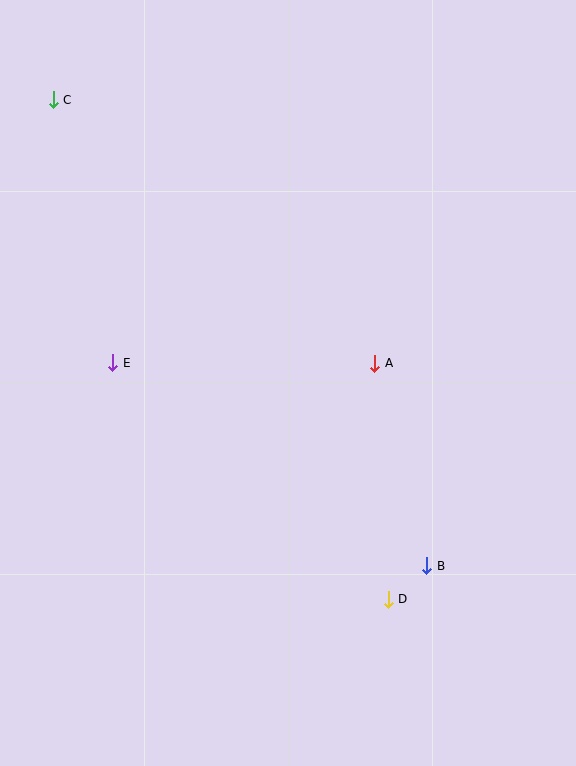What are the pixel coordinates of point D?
Point D is at (388, 599).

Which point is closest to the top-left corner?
Point C is closest to the top-left corner.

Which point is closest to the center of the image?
Point A at (375, 363) is closest to the center.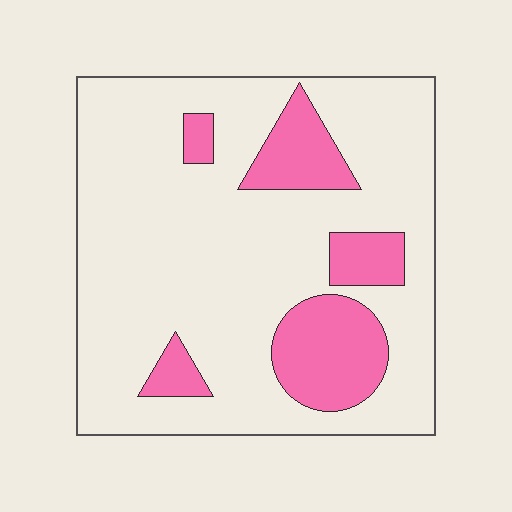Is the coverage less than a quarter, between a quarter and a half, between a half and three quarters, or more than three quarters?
Less than a quarter.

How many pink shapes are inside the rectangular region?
5.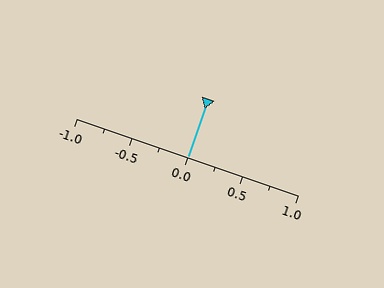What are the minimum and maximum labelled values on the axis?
The axis runs from -1.0 to 1.0.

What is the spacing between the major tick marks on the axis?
The major ticks are spaced 0.5 apart.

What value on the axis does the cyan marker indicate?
The marker indicates approximately 0.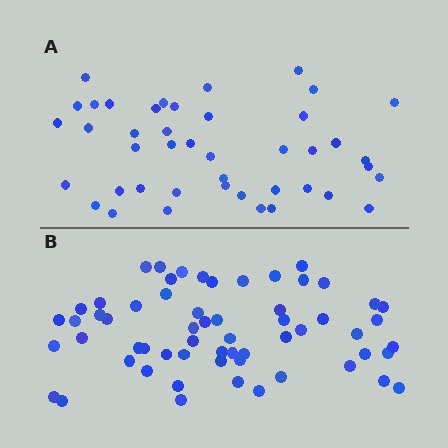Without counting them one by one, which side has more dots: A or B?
Region B (the bottom region) has more dots.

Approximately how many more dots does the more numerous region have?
Region B has approximately 15 more dots than region A.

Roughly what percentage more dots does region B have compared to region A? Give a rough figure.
About 40% more.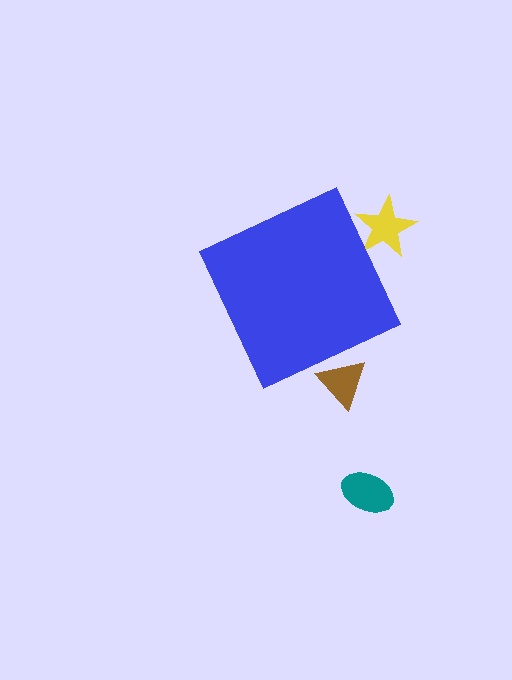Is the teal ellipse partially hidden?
No, the teal ellipse is fully visible.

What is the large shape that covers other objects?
A blue diamond.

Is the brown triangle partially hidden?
Yes, the brown triangle is partially hidden behind the blue diamond.